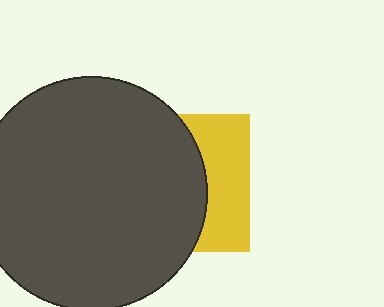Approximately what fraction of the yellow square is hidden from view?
Roughly 64% of the yellow square is hidden behind the dark gray circle.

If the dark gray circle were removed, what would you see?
You would see the complete yellow square.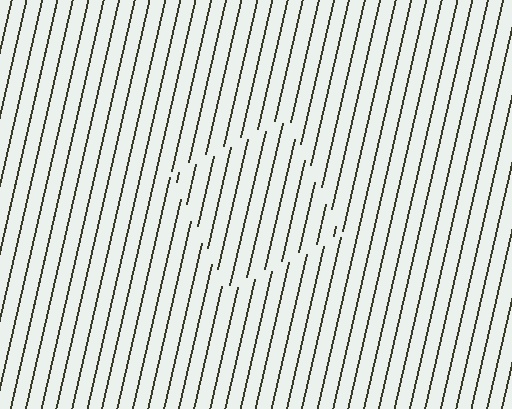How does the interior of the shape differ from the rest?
The interior of the shape contains the same grating, shifted by half a period — the contour is defined by the phase discontinuity where line-ends from the inner and outer gratings abut.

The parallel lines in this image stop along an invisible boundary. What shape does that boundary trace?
An illusory square. The interior of the shape contains the same grating, shifted by half a period — the contour is defined by the phase discontinuity where line-ends from the inner and outer gratings abut.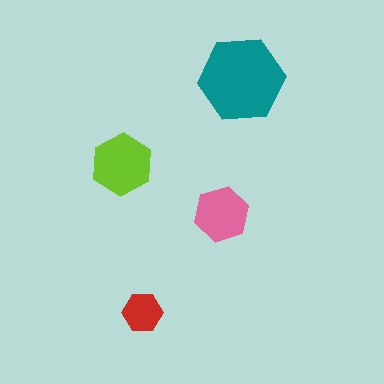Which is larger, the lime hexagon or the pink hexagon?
The lime one.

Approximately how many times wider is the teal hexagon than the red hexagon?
About 2 times wider.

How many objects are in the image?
There are 4 objects in the image.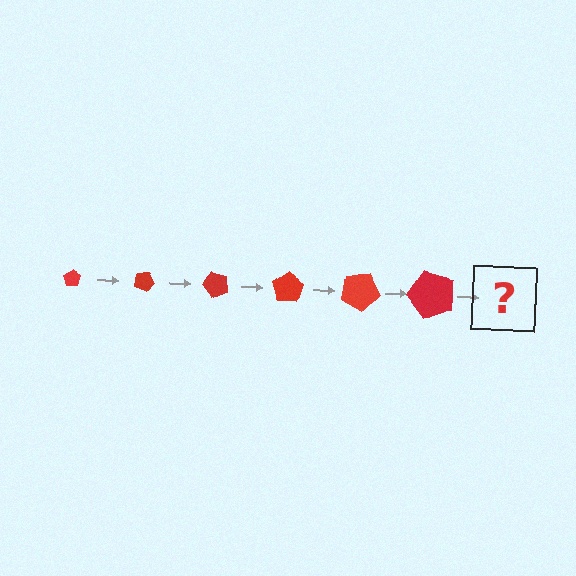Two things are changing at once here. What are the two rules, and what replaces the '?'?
The two rules are that the pentagon grows larger each step and it rotates 25 degrees each step. The '?' should be a pentagon, larger than the previous one and rotated 150 degrees from the start.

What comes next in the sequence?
The next element should be a pentagon, larger than the previous one and rotated 150 degrees from the start.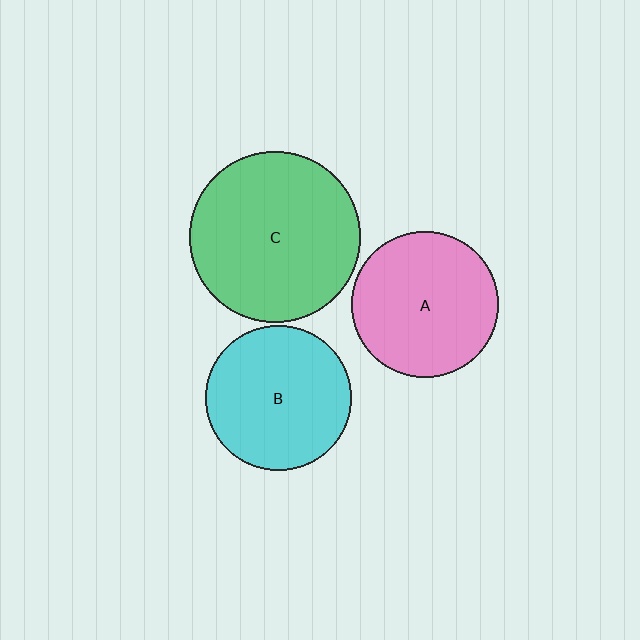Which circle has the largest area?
Circle C (green).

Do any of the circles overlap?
No, none of the circles overlap.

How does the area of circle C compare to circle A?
Approximately 1.4 times.